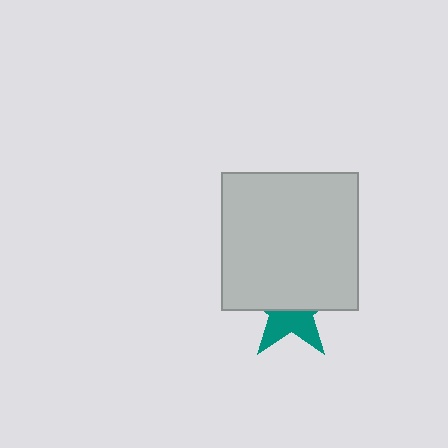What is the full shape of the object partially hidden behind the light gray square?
The partially hidden object is a teal star.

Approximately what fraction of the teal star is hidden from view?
Roughly 58% of the teal star is hidden behind the light gray square.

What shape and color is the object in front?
The object in front is a light gray square.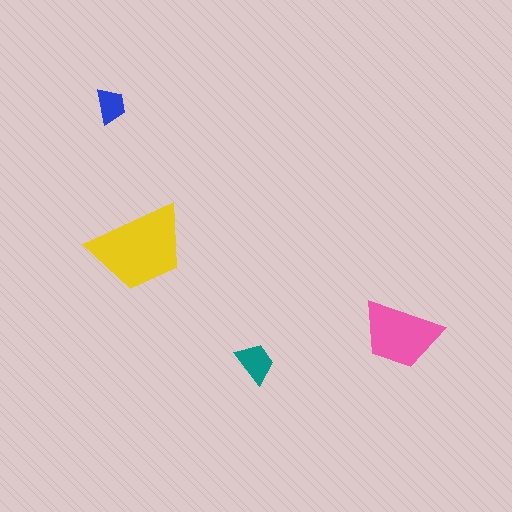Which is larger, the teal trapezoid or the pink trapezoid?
The pink one.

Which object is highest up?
The blue trapezoid is topmost.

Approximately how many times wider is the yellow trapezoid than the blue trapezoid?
About 2.5 times wider.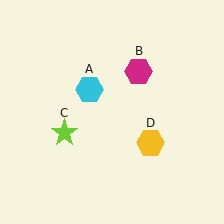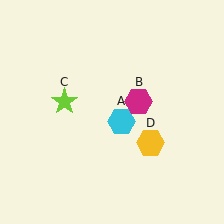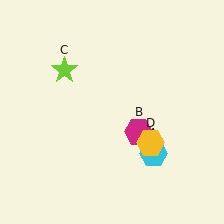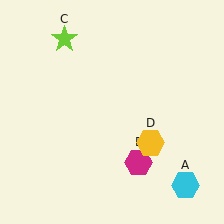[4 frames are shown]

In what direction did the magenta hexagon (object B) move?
The magenta hexagon (object B) moved down.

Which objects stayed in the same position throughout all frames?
Yellow hexagon (object D) remained stationary.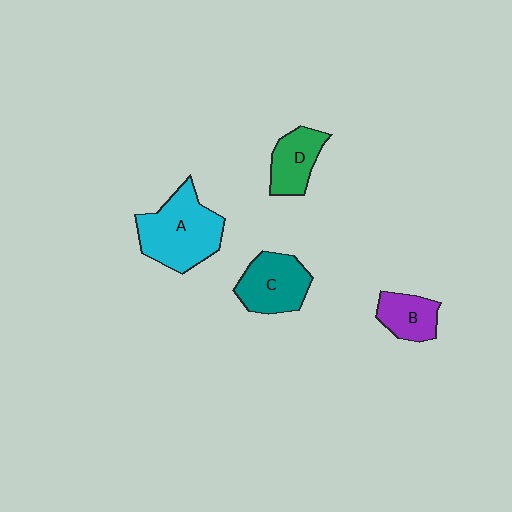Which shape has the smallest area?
Shape B (purple).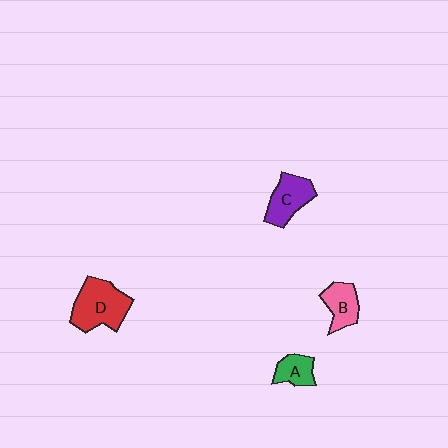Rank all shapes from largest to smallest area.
From largest to smallest: D (red), C (purple), B (pink), A (green).